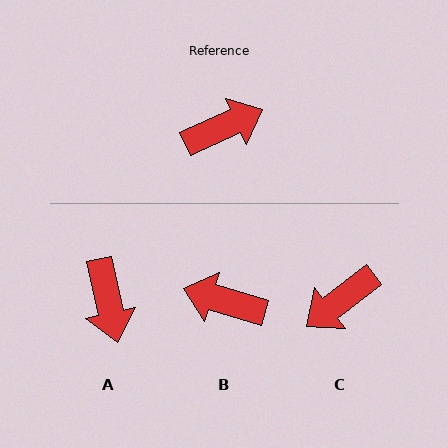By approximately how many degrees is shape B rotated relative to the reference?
Approximately 139 degrees counter-clockwise.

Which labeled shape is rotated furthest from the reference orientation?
C, about 167 degrees away.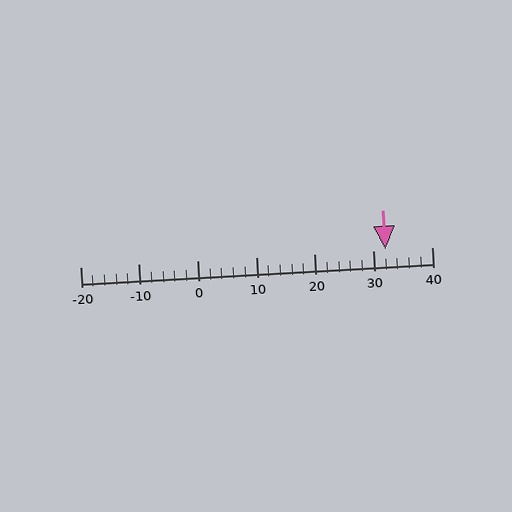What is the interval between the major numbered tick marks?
The major tick marks are spaced 10 units apart.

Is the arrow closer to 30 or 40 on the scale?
The arrow is closer to 30.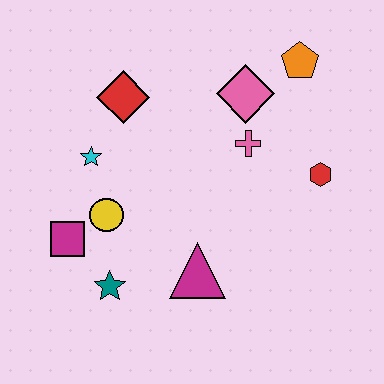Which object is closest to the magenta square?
The yellow circle is closest to the magenta square.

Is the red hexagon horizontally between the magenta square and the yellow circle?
No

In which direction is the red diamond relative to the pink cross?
The red diamond is to the left of the pink cross.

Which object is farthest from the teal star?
The orange pentagon is farthest from the teal star.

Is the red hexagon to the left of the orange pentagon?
No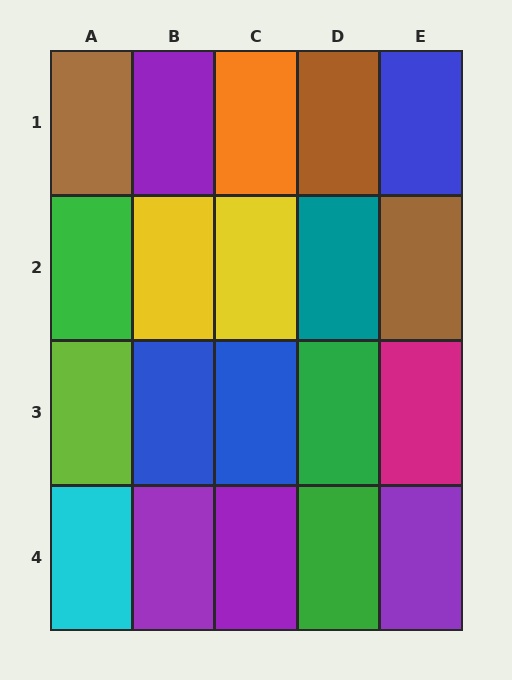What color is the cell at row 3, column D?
Green.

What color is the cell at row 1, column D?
Brown.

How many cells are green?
3 cells are green.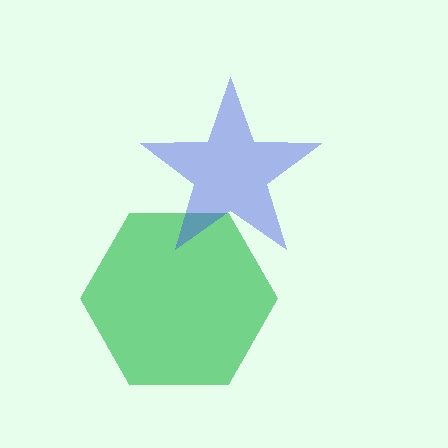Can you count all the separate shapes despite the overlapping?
Yes, there are 2 separate shapes.